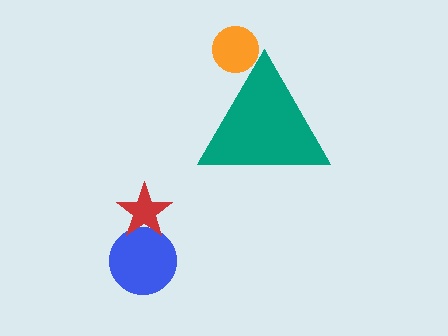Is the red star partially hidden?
No, the red star is fully visible.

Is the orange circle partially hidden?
Yes, the orange circle is partially hidden behind the teal triangle.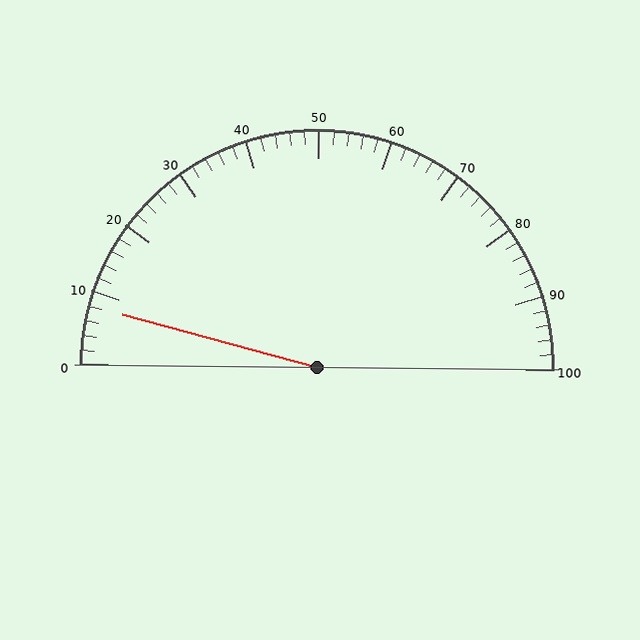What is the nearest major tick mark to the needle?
The nearest major tick mark is 10.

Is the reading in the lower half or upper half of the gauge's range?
The reading is in the lower half of the range (0 to 100).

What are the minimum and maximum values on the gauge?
The gauge ranges from 0 to 100.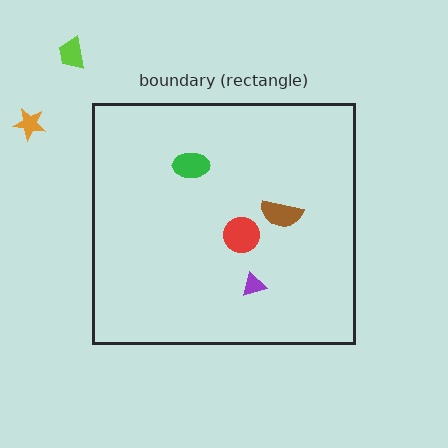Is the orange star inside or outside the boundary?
Outside.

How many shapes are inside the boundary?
4 inside, 2 outside.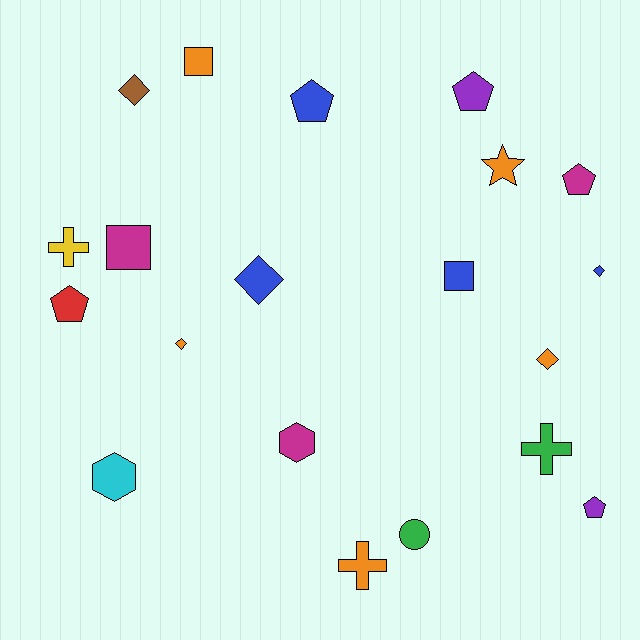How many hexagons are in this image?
There are 2 hexagons.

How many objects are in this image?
There are 20 objects.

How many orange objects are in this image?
There are 5 orange objects.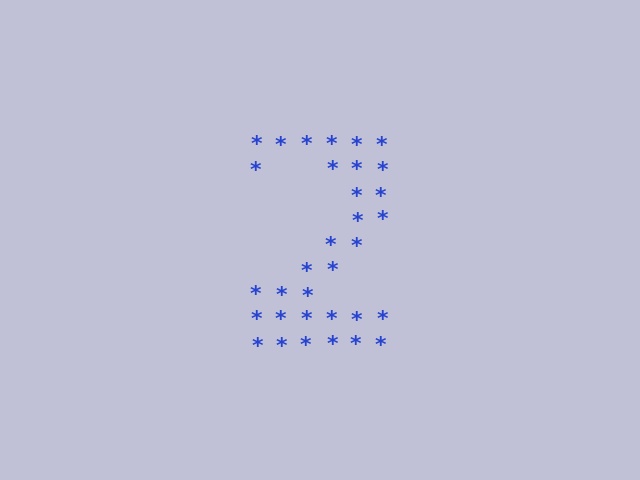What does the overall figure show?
The overall figure shows the digit 2.